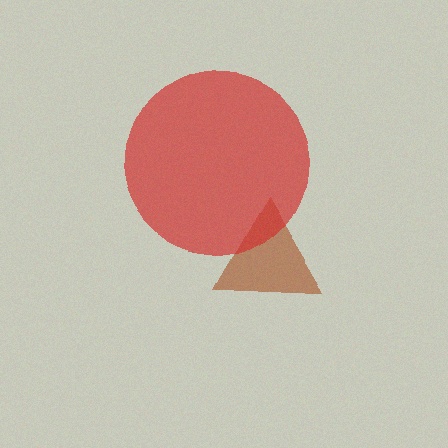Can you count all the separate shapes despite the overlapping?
Yes, there are 2 separate shapes.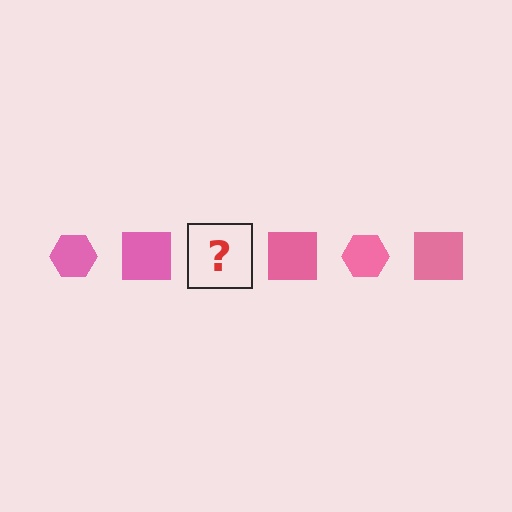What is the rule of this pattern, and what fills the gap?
The rule is that the pattern cycles through hexagon, square shapes in pink. The gap should be filled with a pink hexagon.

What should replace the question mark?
The question mark should be replaced with a pink hexagon.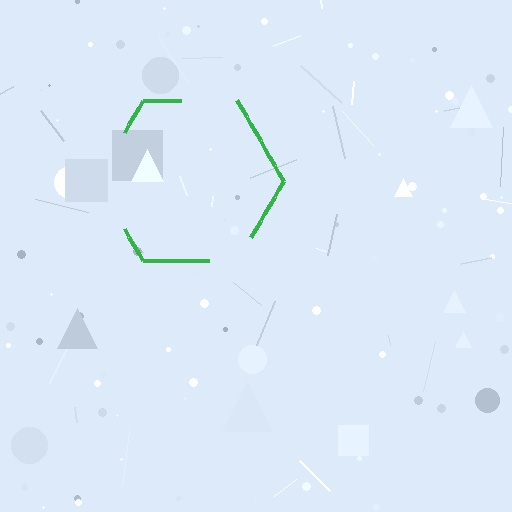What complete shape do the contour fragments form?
The contour fragments form a hexagon.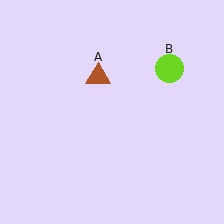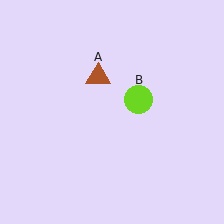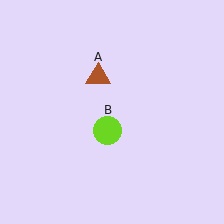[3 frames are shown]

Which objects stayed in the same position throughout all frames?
Brown triangle (object A) remained stationary.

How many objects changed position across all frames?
1 object changed position: lime circle (object B).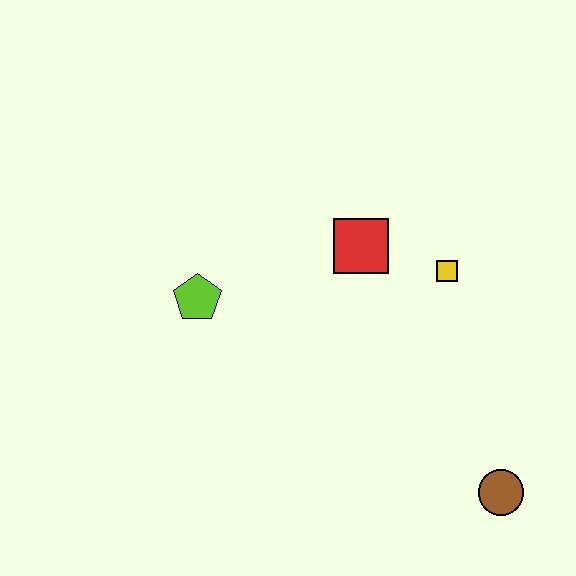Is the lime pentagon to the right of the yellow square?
No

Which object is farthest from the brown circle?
The lime pentagon is farthest from the brown circle.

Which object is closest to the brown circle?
The yellow square is closest to the brown circle.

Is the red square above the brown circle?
Yes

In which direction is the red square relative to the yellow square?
The red square is to the left of the yellow square.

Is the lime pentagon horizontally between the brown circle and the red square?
No